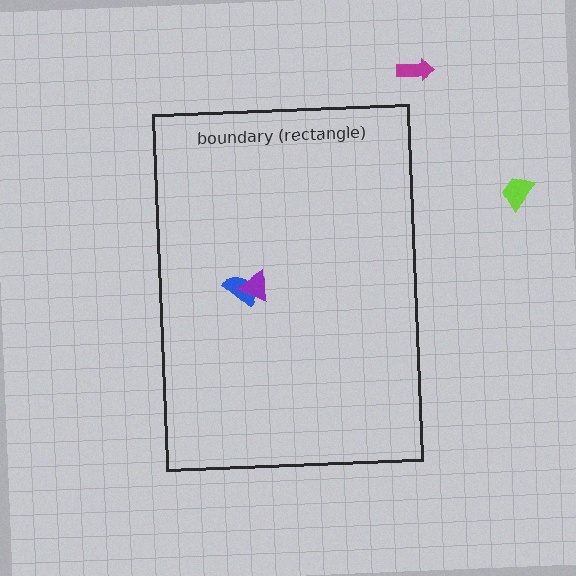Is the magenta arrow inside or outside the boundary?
Outside.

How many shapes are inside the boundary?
2 inside, 2 outside.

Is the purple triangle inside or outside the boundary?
Inside.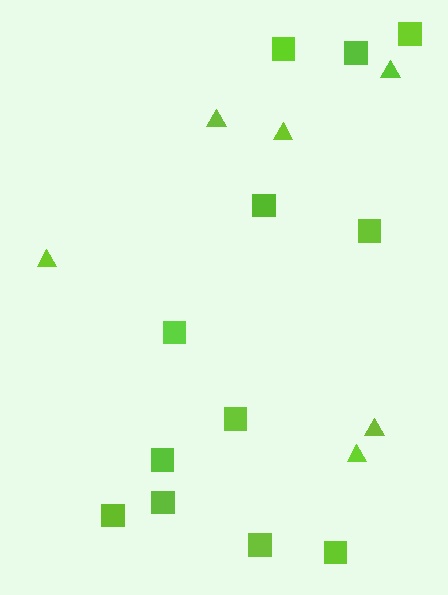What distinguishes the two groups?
There are 2 groups: one group of triangles (6) and one group of squares (12).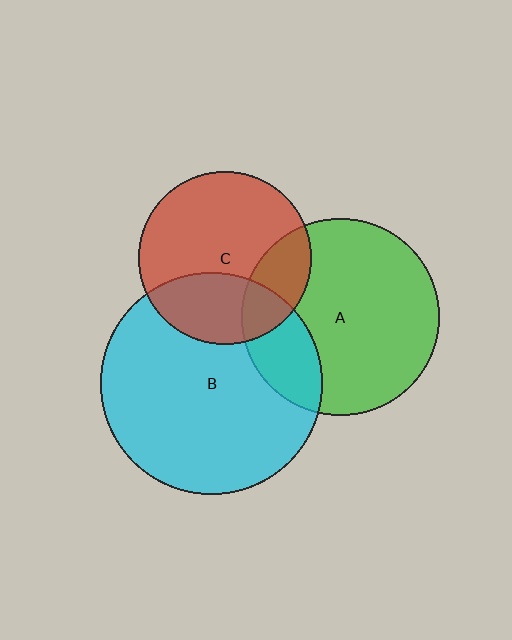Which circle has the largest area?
Circle B (cyan).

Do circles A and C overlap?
Yes.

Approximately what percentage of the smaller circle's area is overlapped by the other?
Approximately 20%.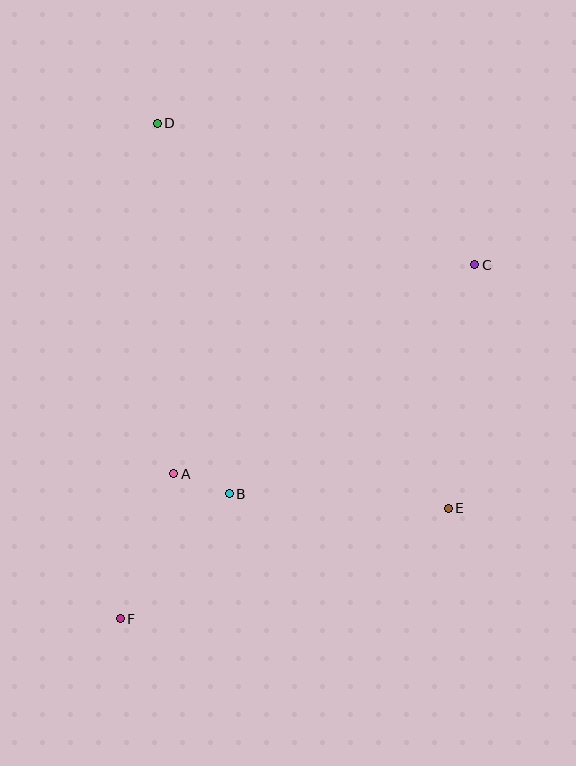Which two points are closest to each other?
Points A and B are closest to each other.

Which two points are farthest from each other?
Points C and F are farthest from each other.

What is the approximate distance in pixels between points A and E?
The distance between A and E is approximately 277 pixels.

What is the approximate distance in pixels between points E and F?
The distance between E and F is approximately 346 pixels.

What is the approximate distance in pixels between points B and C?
The distance between B and C is approximately 336 pixels.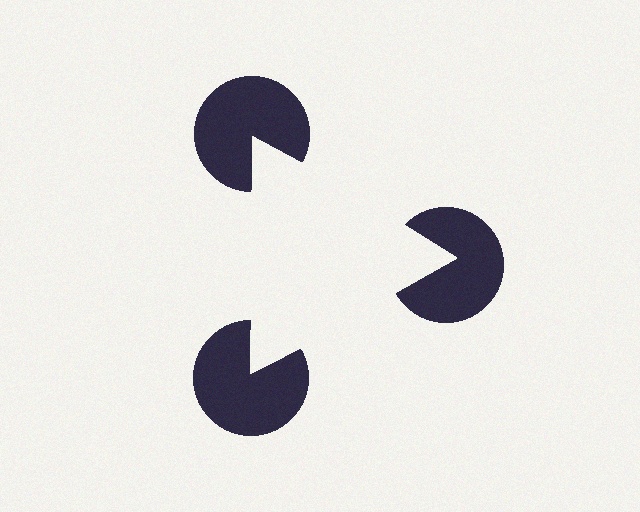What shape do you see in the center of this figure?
An illusory triangle — its edges are inferred from the aligned wedge cuts in the pac-man discs, not physically drawn.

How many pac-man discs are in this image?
There are 3 — one at each vertex of the illusory triangle.